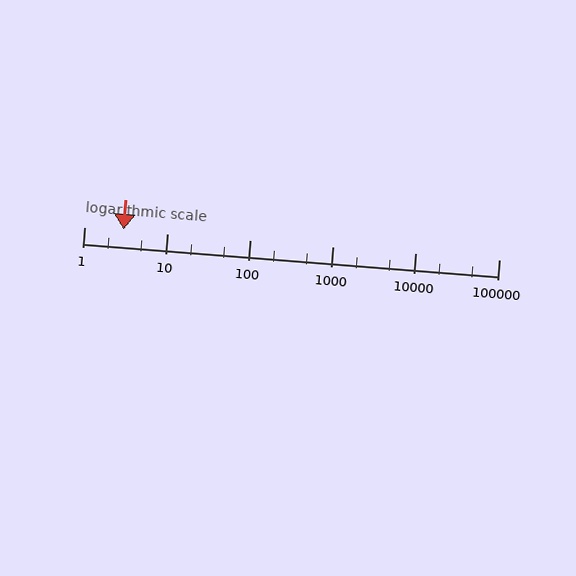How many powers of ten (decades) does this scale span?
The scale spans 5 decades, from 1 to 100000.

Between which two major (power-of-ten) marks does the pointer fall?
The pointer is between 1 and 10.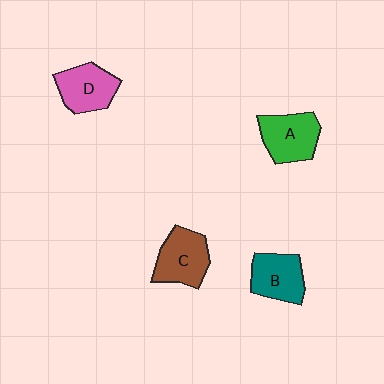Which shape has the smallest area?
Shape B (teal).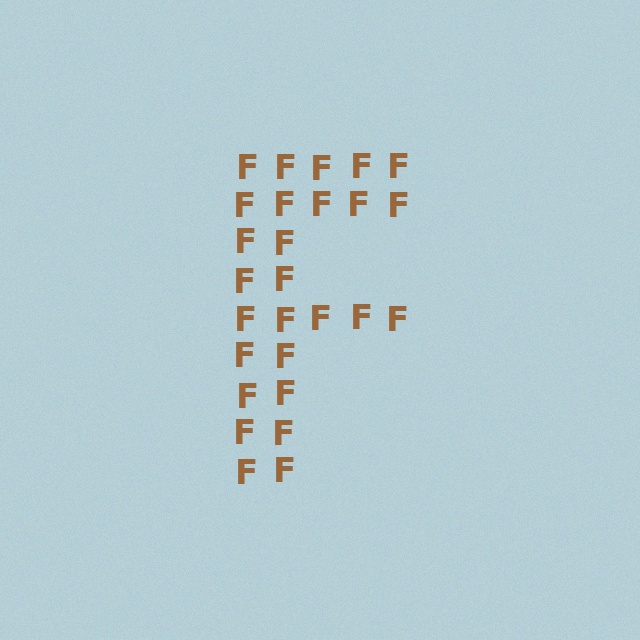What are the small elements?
The small elements are letter F's.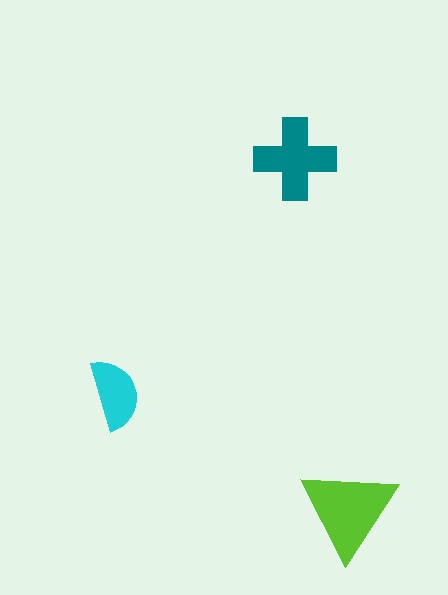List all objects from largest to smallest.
The lime triangle, the teal cross, the cyan semicircle.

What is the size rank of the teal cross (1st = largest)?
2nd.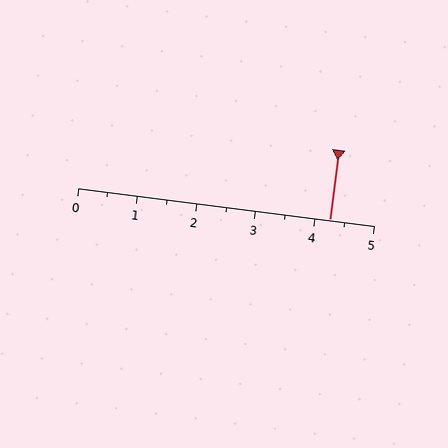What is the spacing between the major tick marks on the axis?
The major ticks are spaced 1 apart.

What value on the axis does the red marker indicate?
The marker indicates approximately 4.2.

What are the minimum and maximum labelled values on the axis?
The axis runs from 0 to 5.